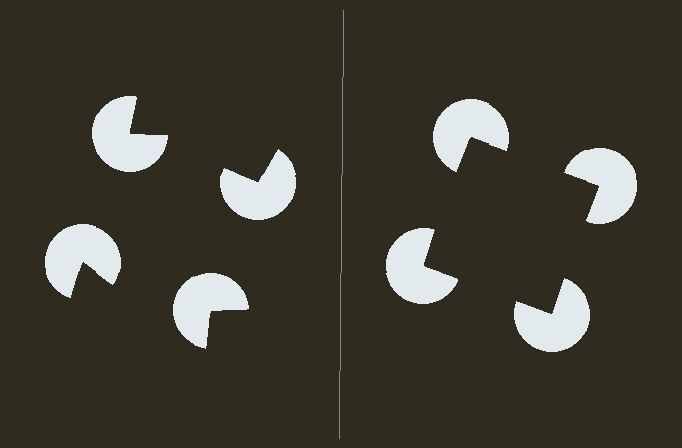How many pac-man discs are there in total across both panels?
8 — 4 on each side.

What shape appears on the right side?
An illusory square.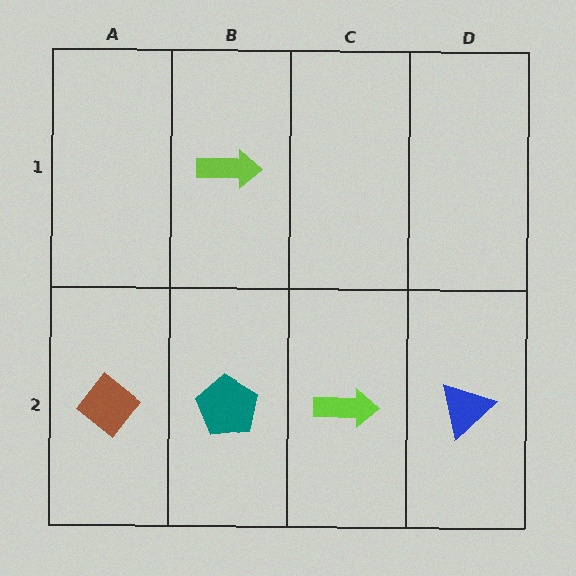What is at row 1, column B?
A lime arrow.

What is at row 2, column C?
A lime arrow.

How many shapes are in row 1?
1 shape.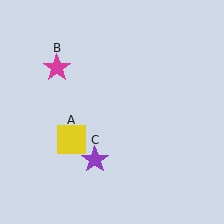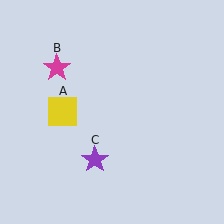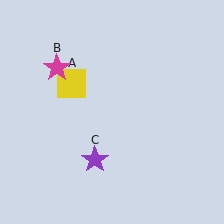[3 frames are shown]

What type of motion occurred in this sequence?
The yellow square (object A) rotated clockwise around the center of the scene.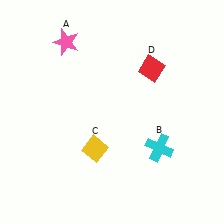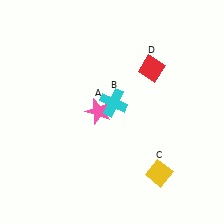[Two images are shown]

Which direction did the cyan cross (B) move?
The cyan cross (B) moved left.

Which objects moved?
The objects that moved are: the pink star (A), the cyan cross (B), the yellow diamond (C).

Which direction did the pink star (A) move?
The pink star (A) moved down.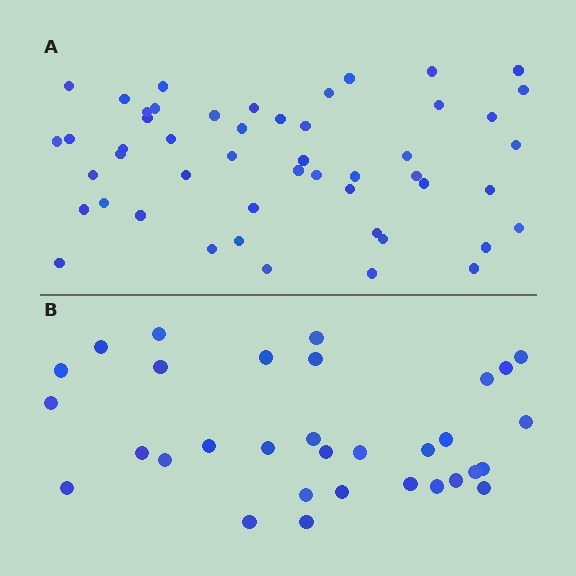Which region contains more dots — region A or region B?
Region A (the top region) has more dots.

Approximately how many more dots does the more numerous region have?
Region A has approximately 20 more dots than region B.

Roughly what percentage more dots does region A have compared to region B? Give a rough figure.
About 55% more.